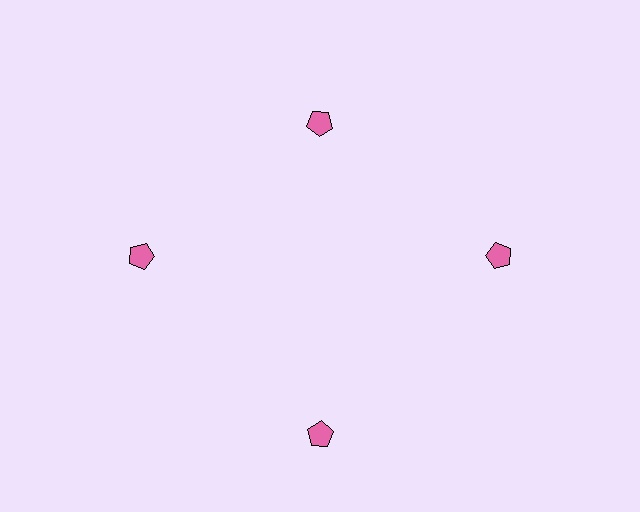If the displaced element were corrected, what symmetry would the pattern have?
It would have 4-fold rotational symmetry — the pattern would map onto itself every 90 degrees.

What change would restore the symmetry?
The symmetry would be restored by moving it outward, back onto the ring so that all 4 pentagons sit at equal angles and equal distance from the center.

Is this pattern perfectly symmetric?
No. The 4 pink pentagons are arranged in a ring, but one element near the 12 o'clock position is pulled inward toward the center, breaking the 4-fold rotational symmetry.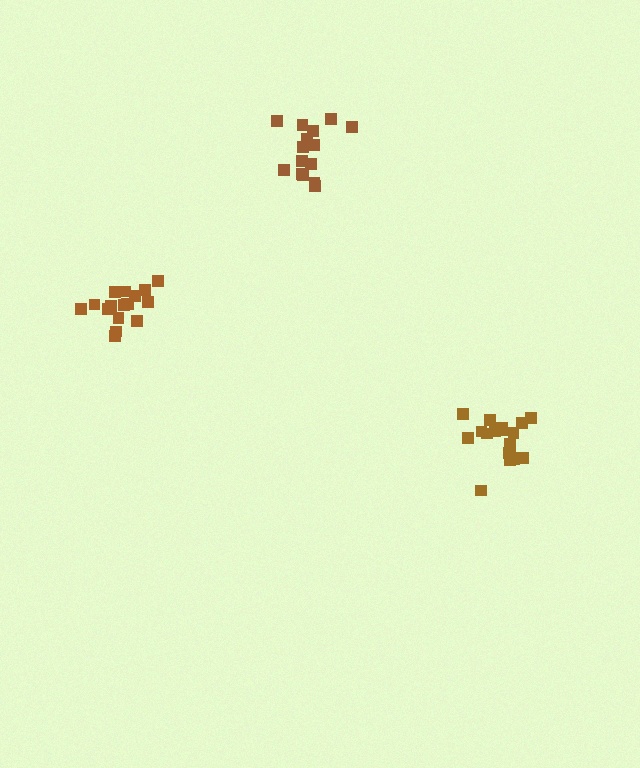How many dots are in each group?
Group 1: 17 dots, Group 2: 19 dots, Group 3: 15 dots (51 total).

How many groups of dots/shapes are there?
There are 3 groups.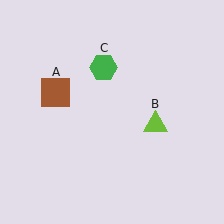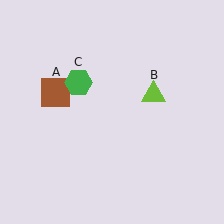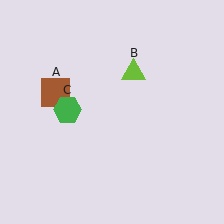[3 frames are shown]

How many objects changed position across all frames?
2 objects changed position: lime triangle (object B), green hexagon (object C).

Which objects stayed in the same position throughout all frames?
Brown square (object A) remained stationary.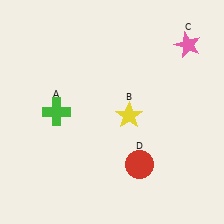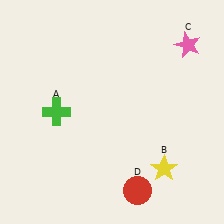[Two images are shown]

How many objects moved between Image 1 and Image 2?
2 objects moved between the two images.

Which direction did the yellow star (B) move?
The yellow star (B) moved down.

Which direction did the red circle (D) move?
The red circle (D) moved down.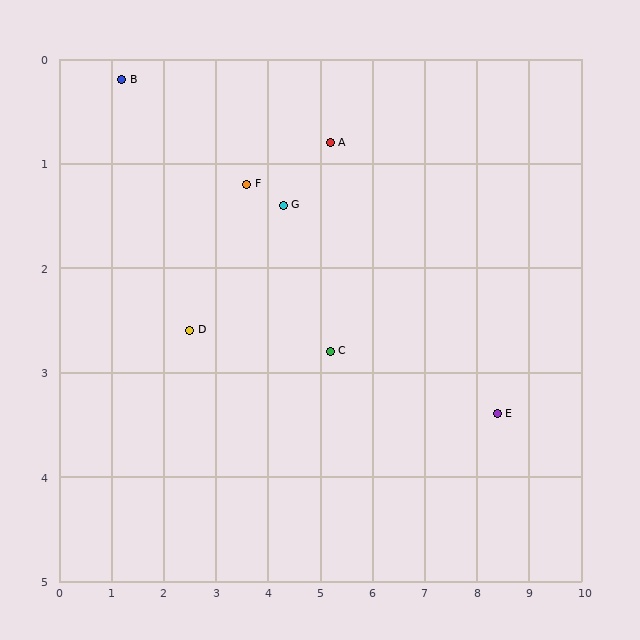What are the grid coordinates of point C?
Point C is at approximately (5.2, 2.8).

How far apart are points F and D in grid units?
Points F and D are about 1.8 grid units apart.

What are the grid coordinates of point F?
Point F is at approximately (3.6, 1.2).